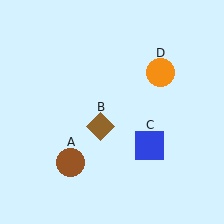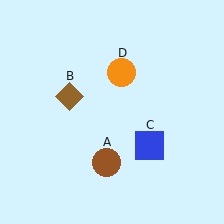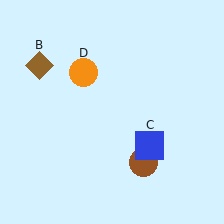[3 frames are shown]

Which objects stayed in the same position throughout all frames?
Blue square (object C) remained stationary.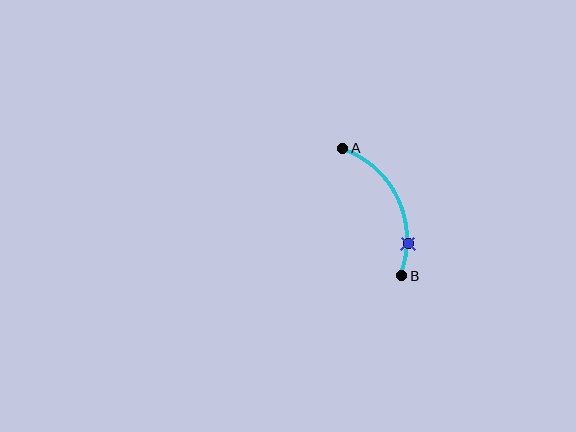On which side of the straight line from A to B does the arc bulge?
The arc bulges to the right of the straight line connecting A and B.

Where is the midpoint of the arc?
The arc midpoint is the point on the curve farthest from the straight line joining A and B. It sits to the right of that line.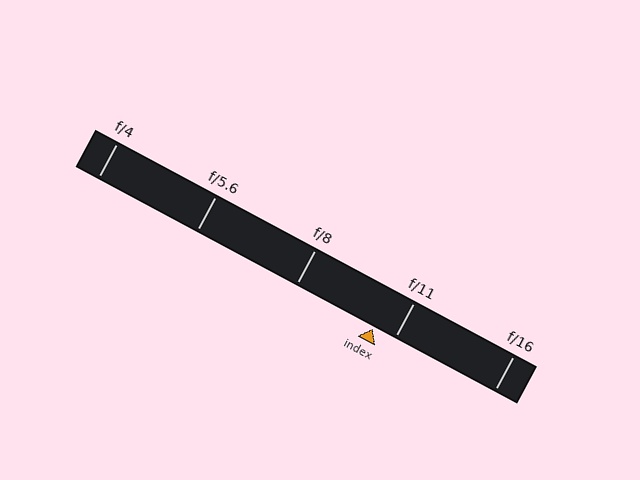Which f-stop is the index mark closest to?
The index mark is closest to f/11.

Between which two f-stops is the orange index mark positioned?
The index mark is between f/8 and f/11.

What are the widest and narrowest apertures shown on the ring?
The widest aperture shown is f/4 and the narrowest is f/16.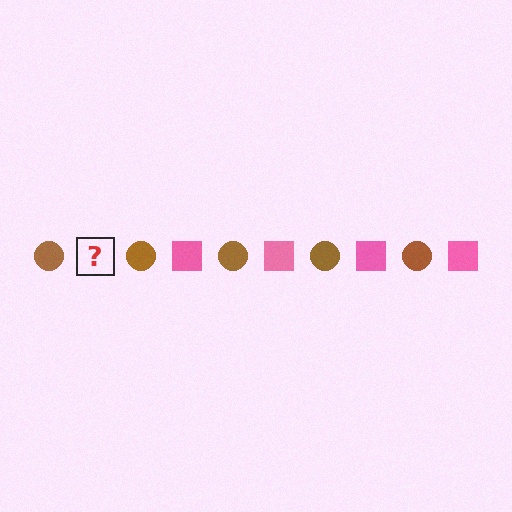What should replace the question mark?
The question mark should be replaced with a pink square.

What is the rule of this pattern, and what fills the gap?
The rule is that the pattern alternates between brown circle and pink square. The gap should be filled with a pink square.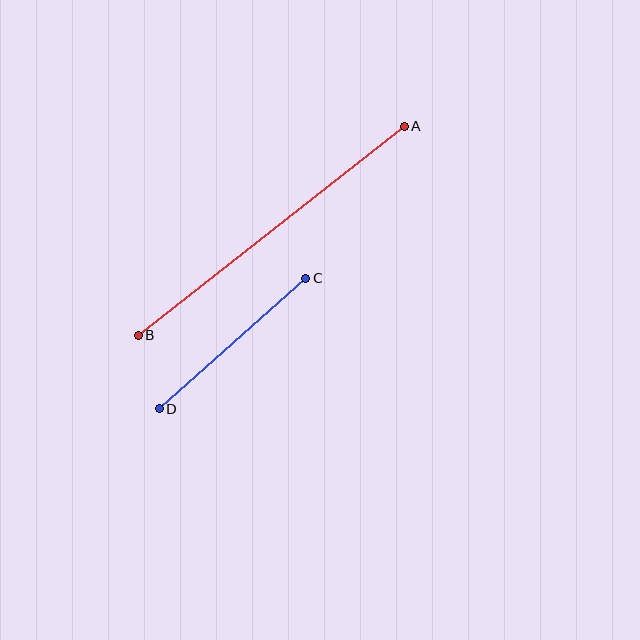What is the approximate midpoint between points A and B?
The midpoint is at approximately (271, 231) pixels.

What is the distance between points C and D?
The distance is approximately 196 pixels.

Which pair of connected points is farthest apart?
Points A and B are farthest apart.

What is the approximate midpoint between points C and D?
The midpoint is at approximately (232, 344) pixels.